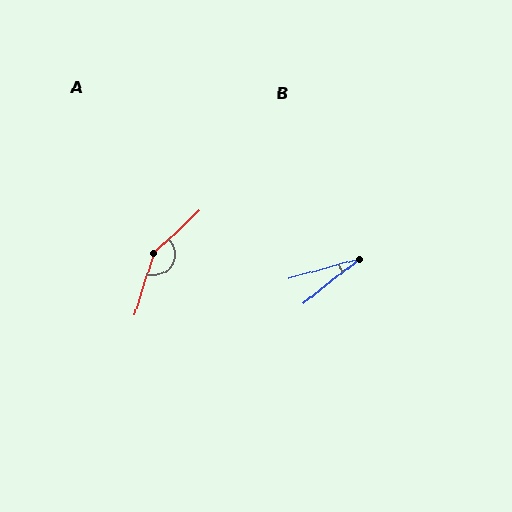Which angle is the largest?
A, at approximately 150 degrees.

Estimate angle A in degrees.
Approximately 150 degrees.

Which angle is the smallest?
B, at approximately 23 degrees.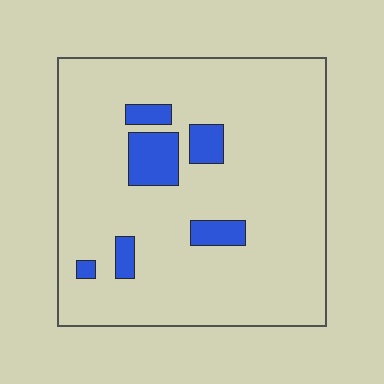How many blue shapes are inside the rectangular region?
6.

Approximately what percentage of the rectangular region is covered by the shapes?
Approximately 10%.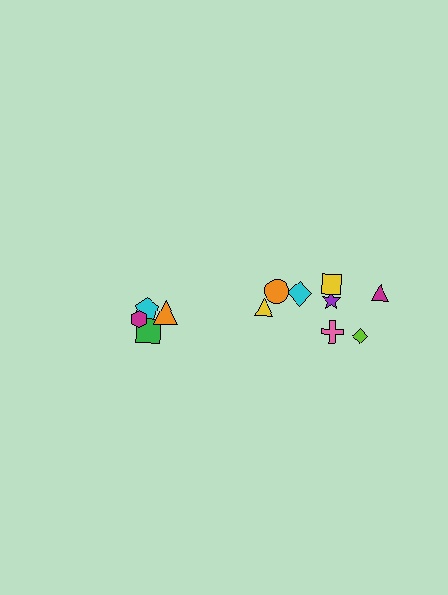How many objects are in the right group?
There are 8 objects.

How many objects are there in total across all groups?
There are 12 objects.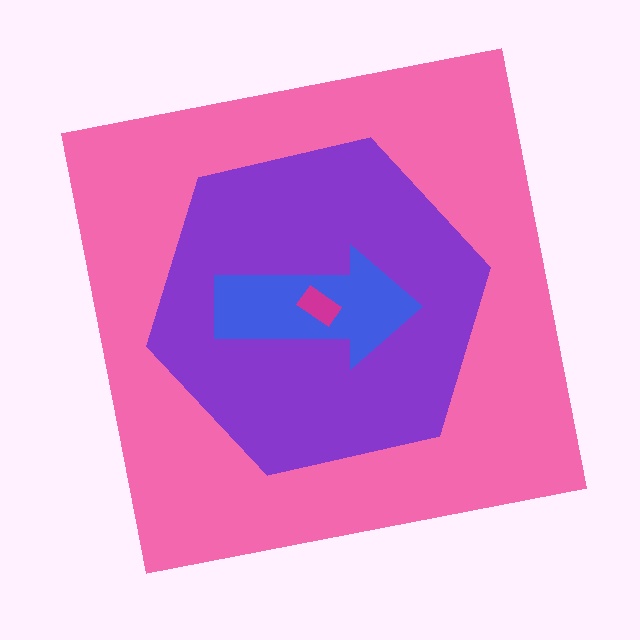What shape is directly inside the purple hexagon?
The blue arrow.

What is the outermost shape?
The pink square.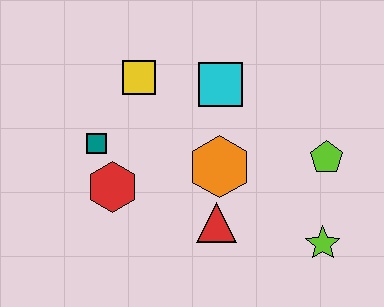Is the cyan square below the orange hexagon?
No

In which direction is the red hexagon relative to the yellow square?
The red hexagon is below the yellow square.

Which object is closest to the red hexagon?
The teal square is closest to the red hexagon.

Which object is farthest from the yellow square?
The lime star is farthest from the yellow square.